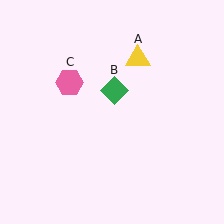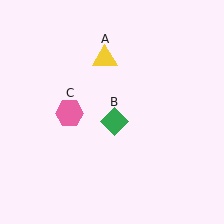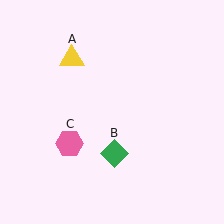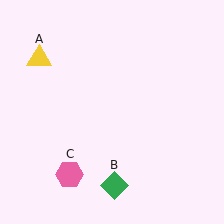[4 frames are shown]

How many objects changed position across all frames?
3 objects changed position: yellow triangle (object A), green diamond (object B), pink hexagon (object C).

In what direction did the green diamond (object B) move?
The green diamond (object B) moved down.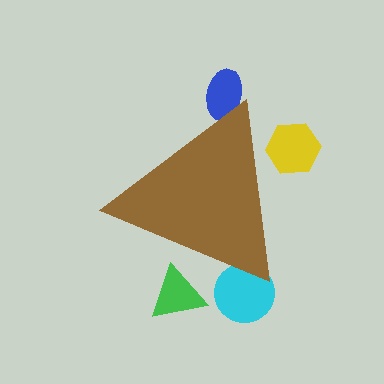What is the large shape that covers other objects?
A brown triangle.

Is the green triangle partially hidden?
Yes, the green triangle is partially hidden behind the brown triangle.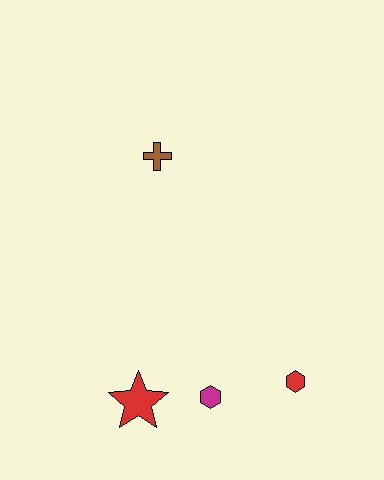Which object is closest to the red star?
The magenta hexagon is closest to the red star.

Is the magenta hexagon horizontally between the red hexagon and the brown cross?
Yes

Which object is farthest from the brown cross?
The red hexagon is farthest from the brown cross.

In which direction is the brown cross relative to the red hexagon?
The brown cross is above the red hexagon.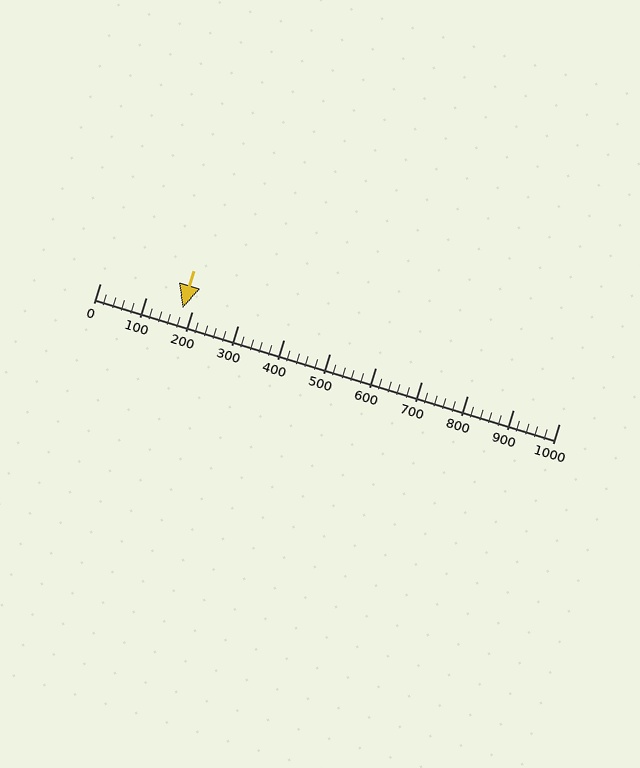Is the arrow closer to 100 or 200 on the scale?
The arrow is closer to 200.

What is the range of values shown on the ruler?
The ruler shows values from 0 to 1000.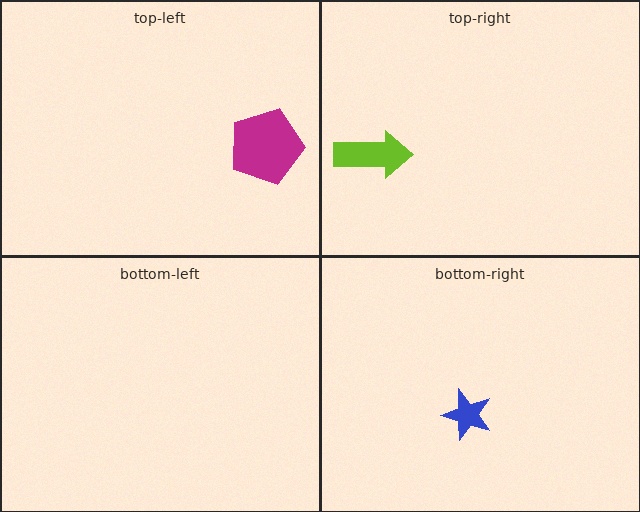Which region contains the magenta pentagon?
The top-left region.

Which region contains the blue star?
The bottom-right region.